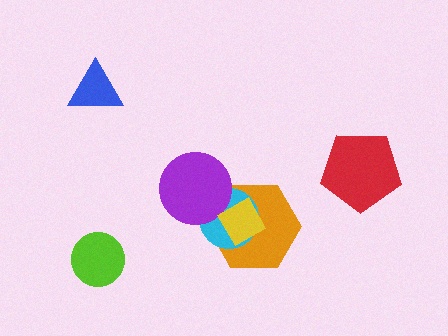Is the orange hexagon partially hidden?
Yes, it is partially covered by another shape.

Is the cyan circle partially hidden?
Yes, it is partially covered by another shape.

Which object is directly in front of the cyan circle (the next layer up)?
The purple circle is directly in front of the cyan circle.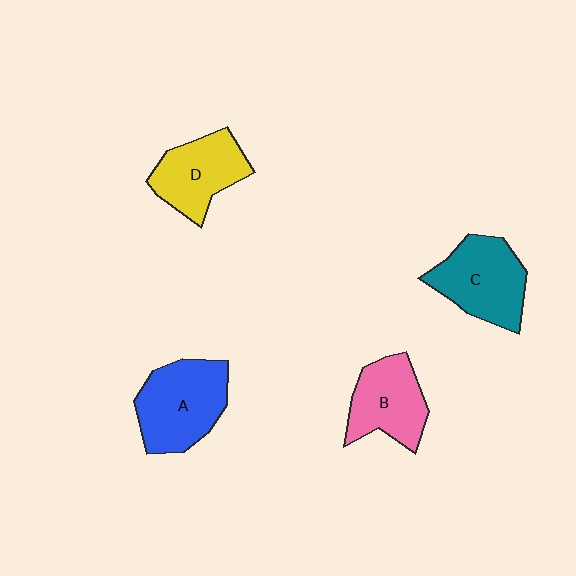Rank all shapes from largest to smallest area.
From largest to smallest: A (blue), C (teal), D (yellow), B (pink).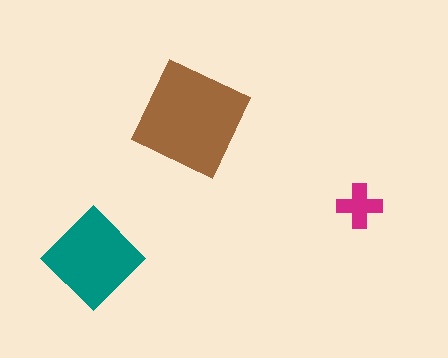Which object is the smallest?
The magenta cross.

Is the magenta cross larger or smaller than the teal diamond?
Smaller.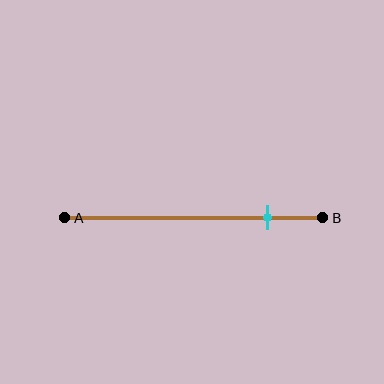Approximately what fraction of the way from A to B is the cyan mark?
The cyan mark is approximately 80% of the way from A to B.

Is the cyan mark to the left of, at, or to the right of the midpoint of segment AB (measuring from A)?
The cyan mark is to the right of the midpoint of segment AB.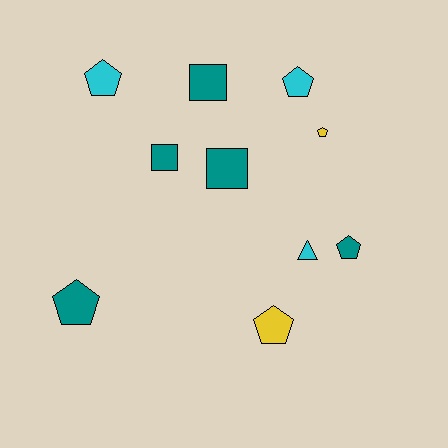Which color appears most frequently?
Teal, with 5 objects.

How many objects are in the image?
There are 10 objects.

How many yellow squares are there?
There are no yellow squares.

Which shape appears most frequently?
Pentagon, with 6 objects.